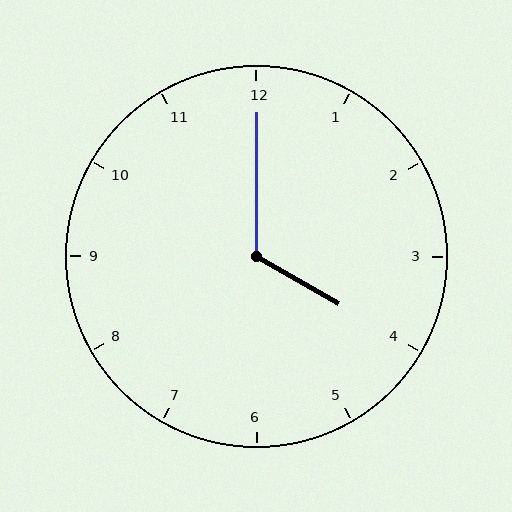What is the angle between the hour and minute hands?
Approximately 120 degrees.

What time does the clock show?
4:00.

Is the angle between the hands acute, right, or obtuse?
It is obtuse.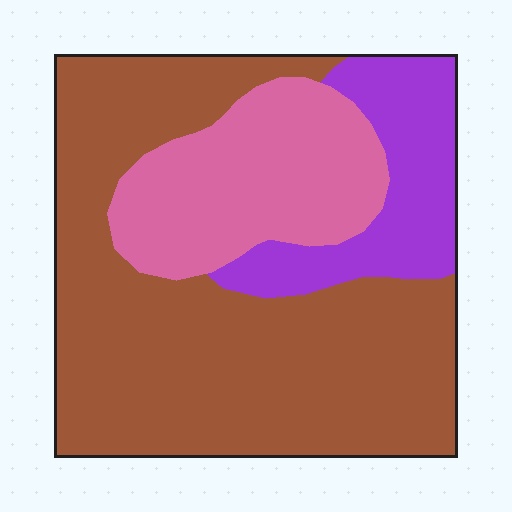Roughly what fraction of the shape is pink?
Pink takes up less than a quarter of the shape.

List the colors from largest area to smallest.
From largest to smallest: brown, pink, purple.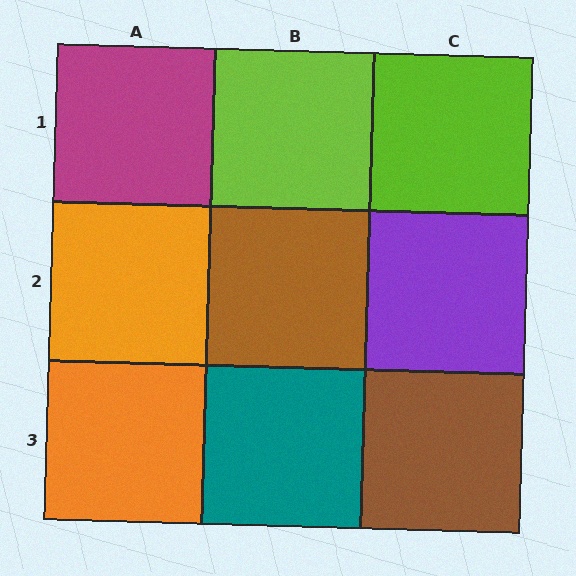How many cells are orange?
2 cells are orange.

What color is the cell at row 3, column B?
Teal.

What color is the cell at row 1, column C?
Lime.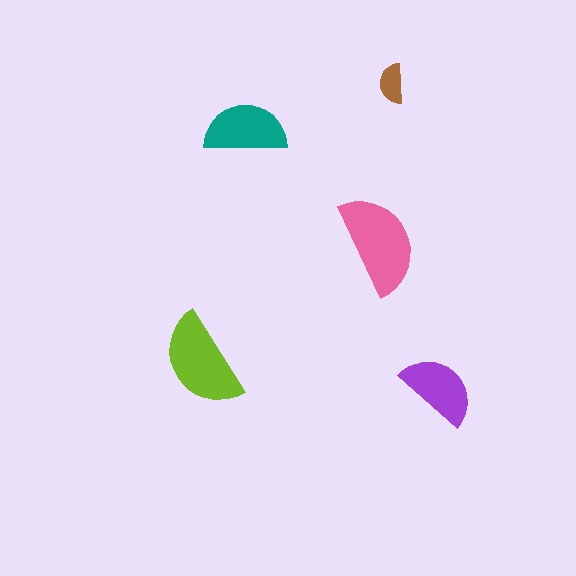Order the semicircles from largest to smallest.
the pink one, the lime one, the teal one, the purple one, the brown one.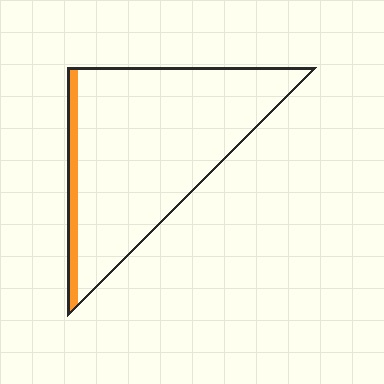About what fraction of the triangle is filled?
About one tenth (1/10).